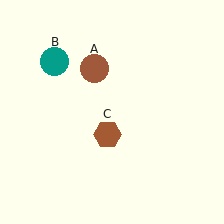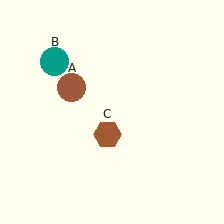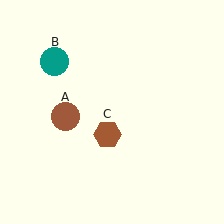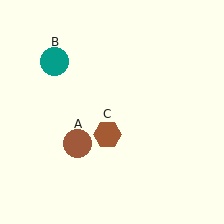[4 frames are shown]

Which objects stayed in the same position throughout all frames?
Teal circle (object B) and brown hexagon (object C) remained stationary.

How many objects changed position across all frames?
1 object changed position: brown circle (object A).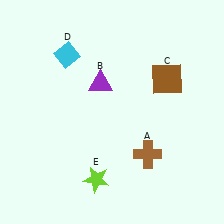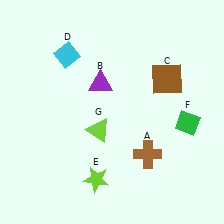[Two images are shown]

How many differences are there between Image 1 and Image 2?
There are 2 differences between the two images.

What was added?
A green diamond (F), a lime triangle (G) were added in Image 2.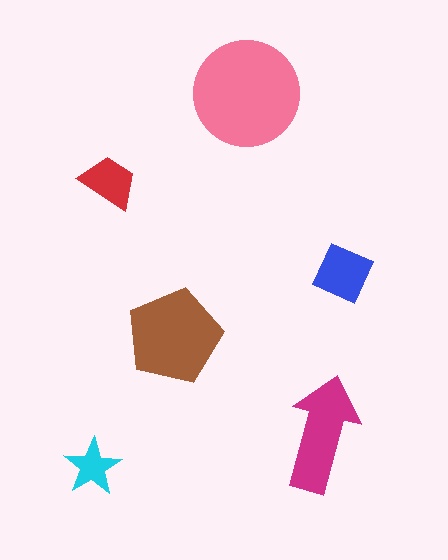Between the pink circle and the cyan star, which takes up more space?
The pink circle.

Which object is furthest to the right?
The blue square is rightmost.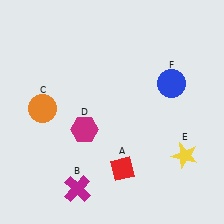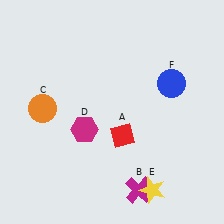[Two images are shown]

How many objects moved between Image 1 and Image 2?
3 objects moved between the two images.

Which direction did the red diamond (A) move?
The red diamond (A) moved up.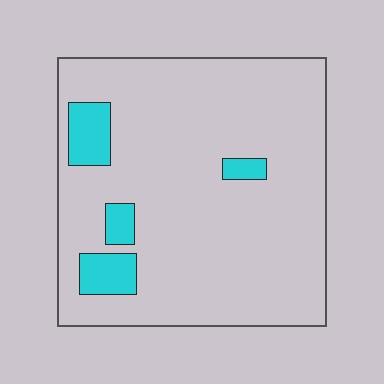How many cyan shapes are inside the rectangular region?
4.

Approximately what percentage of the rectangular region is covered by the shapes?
Approximately 10%.